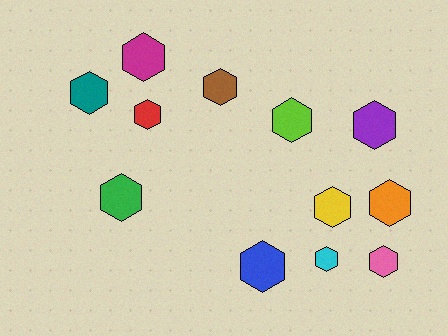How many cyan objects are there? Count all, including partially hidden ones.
There is 1 cyan object.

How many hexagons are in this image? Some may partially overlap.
There are 12 hexagons.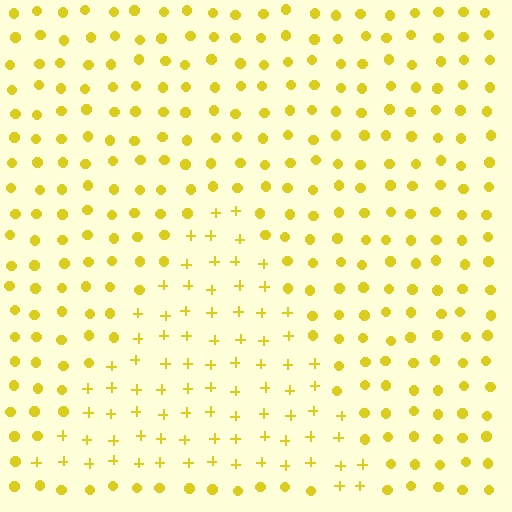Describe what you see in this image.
The image is filled with small yellow elements arranged in a uniform grid. A triangle-shaped region contains plus signs, while the surrounding area contains circles. The boundary is defined purely by the change in element shape.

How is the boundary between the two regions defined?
The boundary is defined by a change in element shape: plus signs inside vs. circles outside. All elements share the same color and spacing.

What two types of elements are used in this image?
The image uses plus signs inside the triangle region and circles outside it.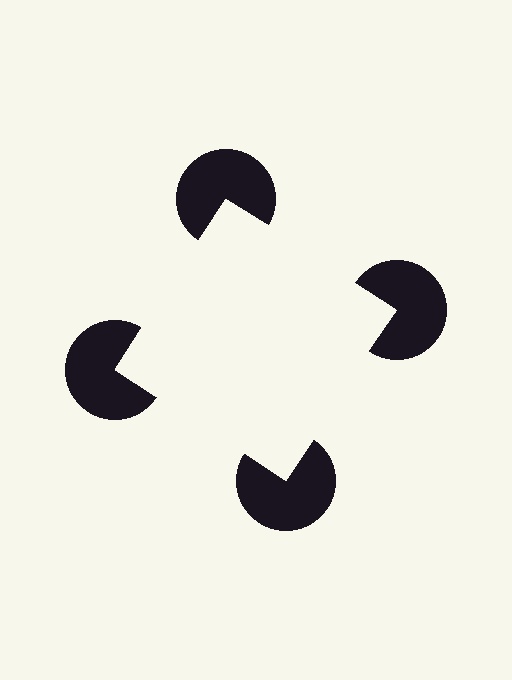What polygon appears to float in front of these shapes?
An illusory square — its edges are inferred from the aligned wedge cuts in the pac-man discs, not physically drawn.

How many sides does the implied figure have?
4 sides.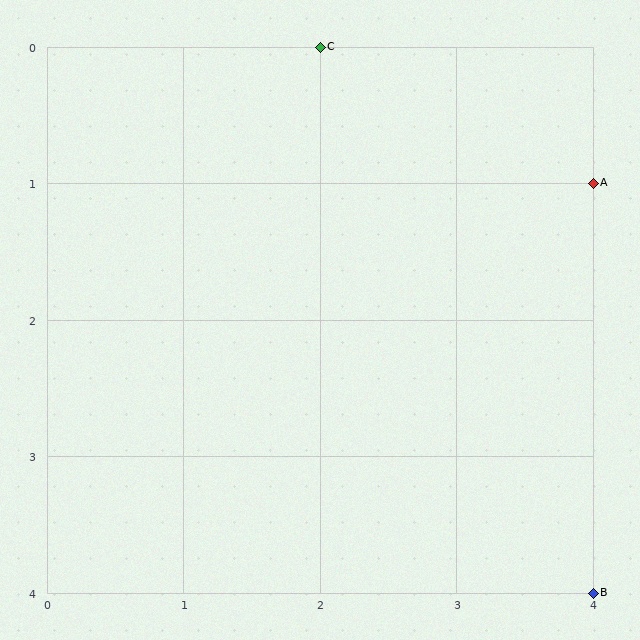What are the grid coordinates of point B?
Point B is at grid coordinates (4, 4).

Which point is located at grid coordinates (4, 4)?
Point B is at (4, 4).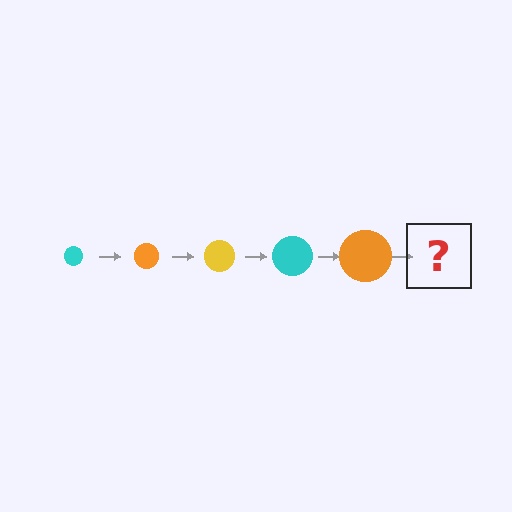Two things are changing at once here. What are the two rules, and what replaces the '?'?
The two rules are that the circle grows larger each step and the color cycles through cyan, orange, and yellow. The '?' should be a yellow circle, larger than the previous one.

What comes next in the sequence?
The next element should be a yellow circle, larger than the previous one.